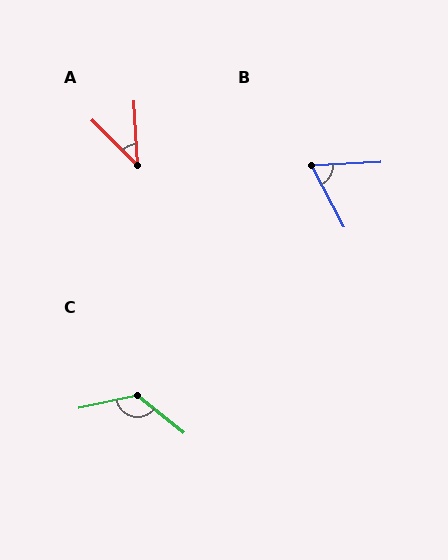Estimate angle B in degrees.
Approximately 65 degrees.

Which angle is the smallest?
A, at approximately 42 degrees.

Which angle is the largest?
C, at approximately 130 degrees.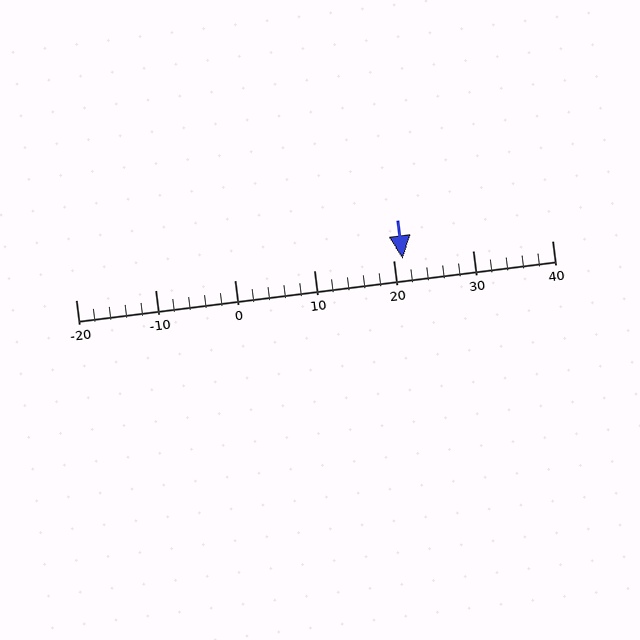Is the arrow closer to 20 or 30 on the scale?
The arrow is closer to 20.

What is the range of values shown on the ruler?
The ruler shows values from -20 to 40.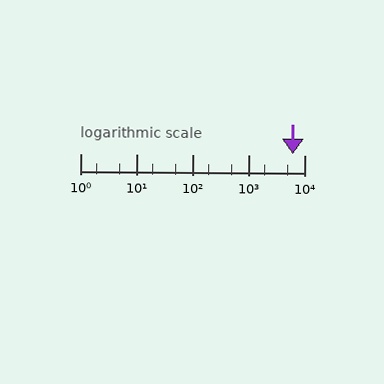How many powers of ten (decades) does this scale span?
The scale spans 4 decades, from 1 to 10000.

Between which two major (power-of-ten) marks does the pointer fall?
The pointer is between 1000 and 10000.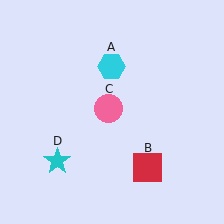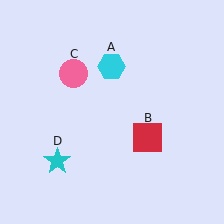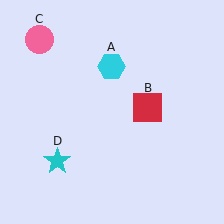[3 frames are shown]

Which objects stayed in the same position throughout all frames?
Cyan hexagon (object A) and cyan star (object D) remained stationary.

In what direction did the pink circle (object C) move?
The pink circle (object C) moved up and to the left.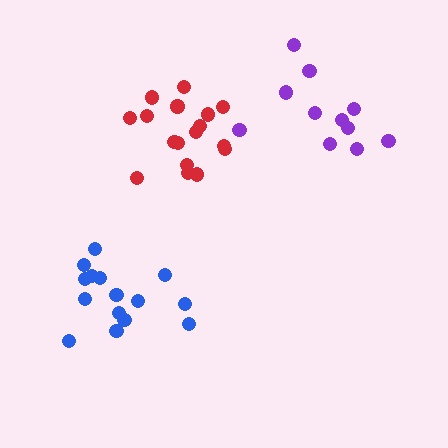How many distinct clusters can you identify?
There are 3 distinct clusters.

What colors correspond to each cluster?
The clusters are colored: red, purple, blue.